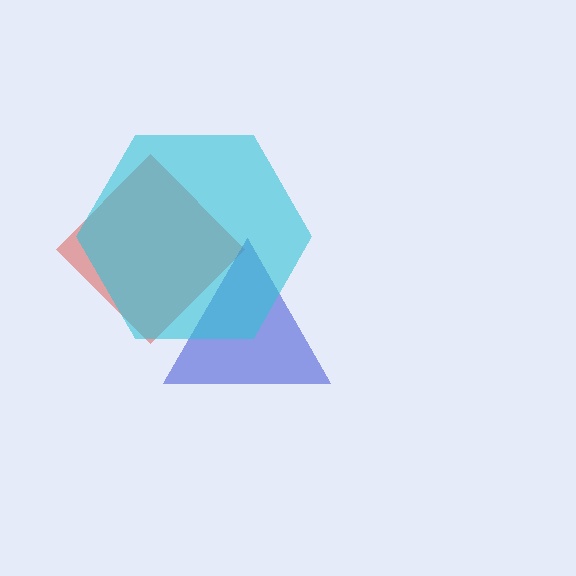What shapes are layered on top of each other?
The layered shapes are: a red diamond, a blue triangle, a cyan hexagon.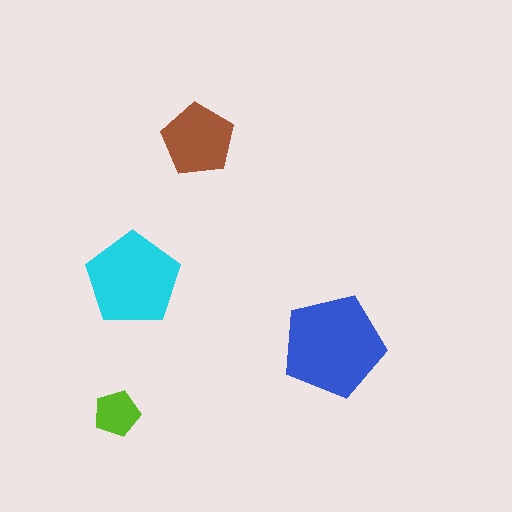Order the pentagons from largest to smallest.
the blue one, the cyan one, the brown one, the lime one.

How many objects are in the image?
There are 4 objects in the image.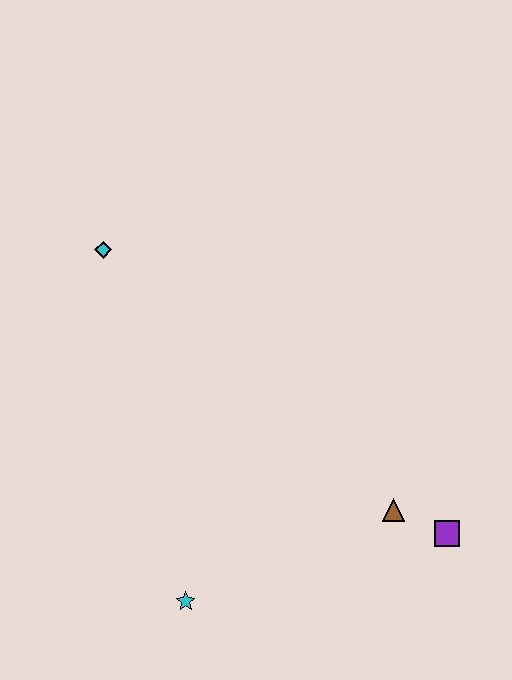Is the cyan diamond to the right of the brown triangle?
No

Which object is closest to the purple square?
The brown triangle is closest to the purple square.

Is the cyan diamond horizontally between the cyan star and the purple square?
No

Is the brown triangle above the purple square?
Yes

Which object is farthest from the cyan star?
The cyan diamond is farthest from the cyan star.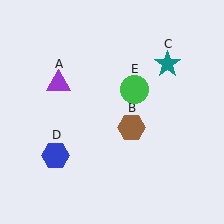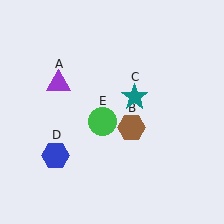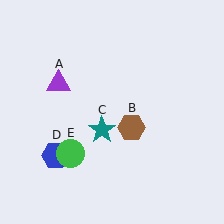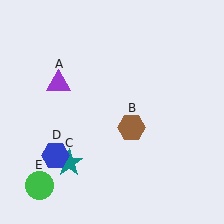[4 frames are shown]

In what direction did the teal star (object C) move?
The teal star (object C) moved down and to the left.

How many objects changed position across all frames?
2 objects changed position: teal star (object C), green circle (object E).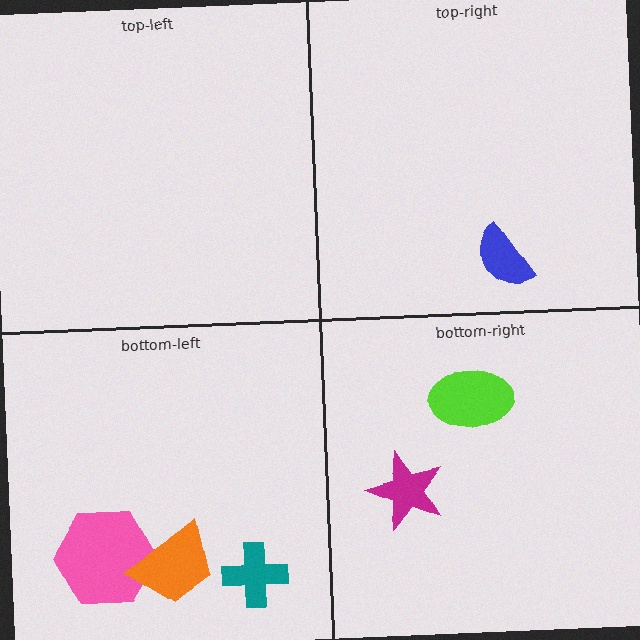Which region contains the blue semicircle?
The top-right region.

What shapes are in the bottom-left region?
The pink hexagon, the teal cross, the orange trapezoid.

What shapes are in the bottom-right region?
The lime ellipse, the magenta star.